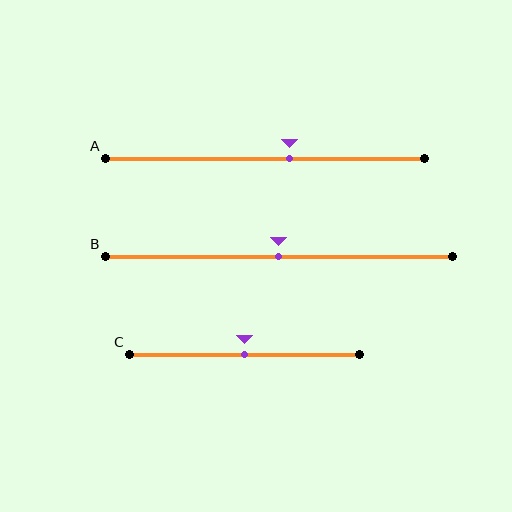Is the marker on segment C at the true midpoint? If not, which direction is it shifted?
Yes, the marker on segment C is at the true midpoint.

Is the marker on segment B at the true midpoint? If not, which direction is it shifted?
Yes, the marker on segment B is at the true midpoint.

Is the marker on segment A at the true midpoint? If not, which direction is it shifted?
No, the marker on segment A is shifted to the right by about 8% of the segment length.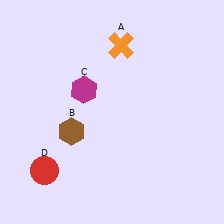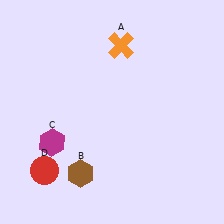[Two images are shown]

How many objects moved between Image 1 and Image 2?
2 objects moved between the two images.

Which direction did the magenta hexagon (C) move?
The magenta hexagon (C) moved down.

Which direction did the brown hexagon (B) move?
The brown hexagon (B) moved down.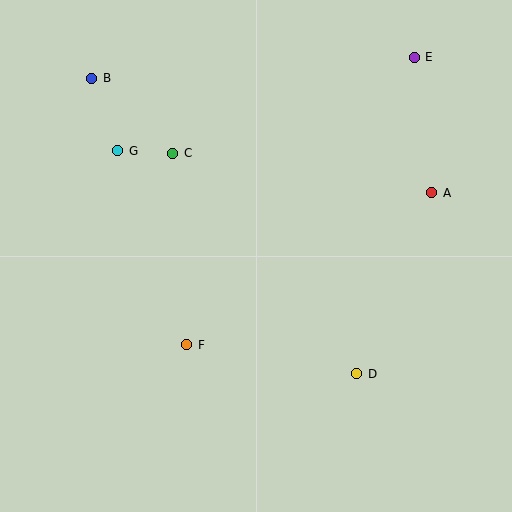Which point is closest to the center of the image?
Point F at (187, 345) is closest to the center.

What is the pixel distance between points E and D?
The distance between E and D is 321 pixels.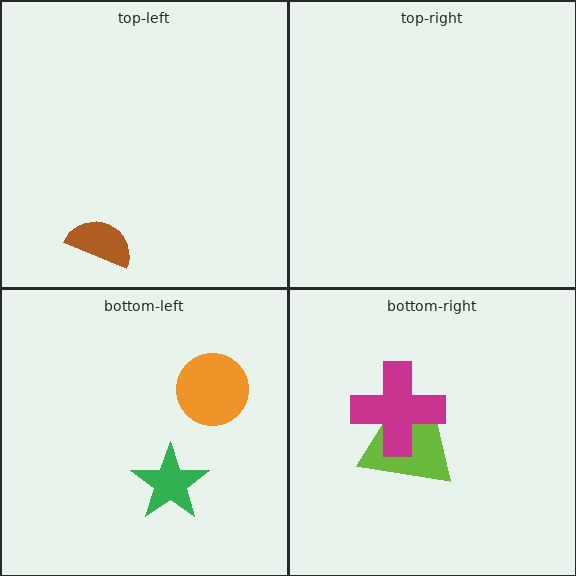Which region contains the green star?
The bottom-left region.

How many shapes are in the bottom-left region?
2.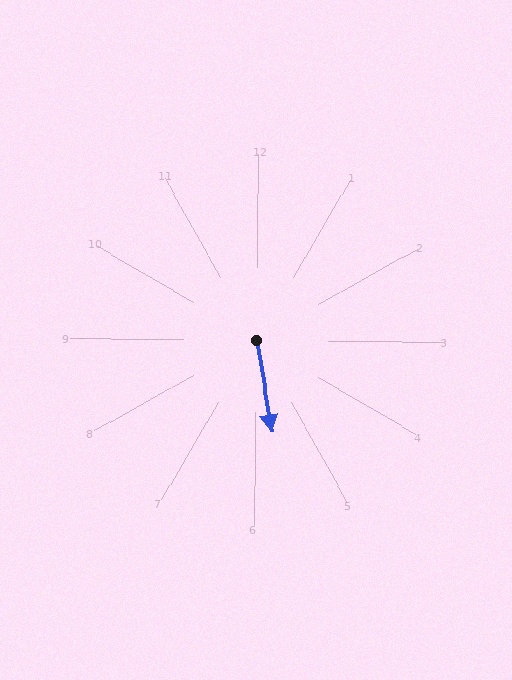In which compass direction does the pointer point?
South.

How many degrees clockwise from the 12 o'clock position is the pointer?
Approximately 170 degrees.